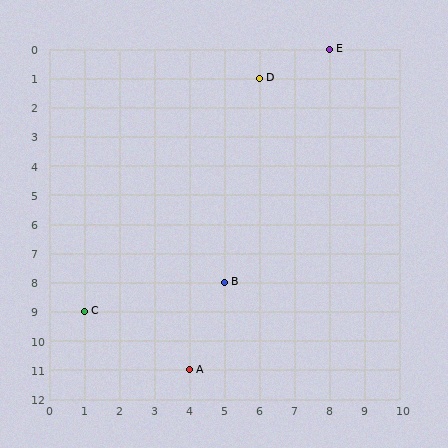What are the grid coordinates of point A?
Point A is at grid coordinates (4, 11).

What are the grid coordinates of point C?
Point C is at grid coordinates (1, 9).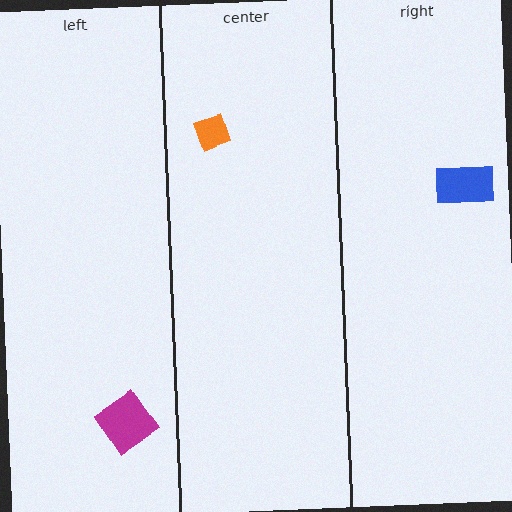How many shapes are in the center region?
1.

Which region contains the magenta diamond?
The left region.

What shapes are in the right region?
The blue rectangle.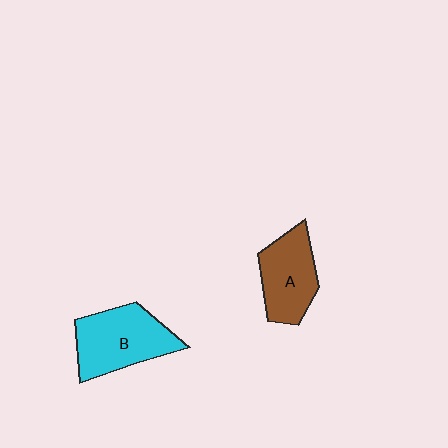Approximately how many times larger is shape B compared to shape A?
Approximately 1.2 times.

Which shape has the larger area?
Shape B (cyan).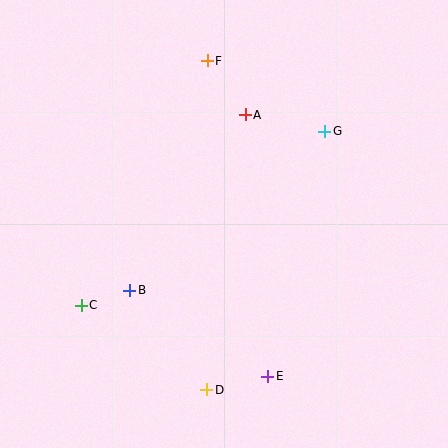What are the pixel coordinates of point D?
Point D is at (207, 390).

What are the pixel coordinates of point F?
Point F is at (207, 61).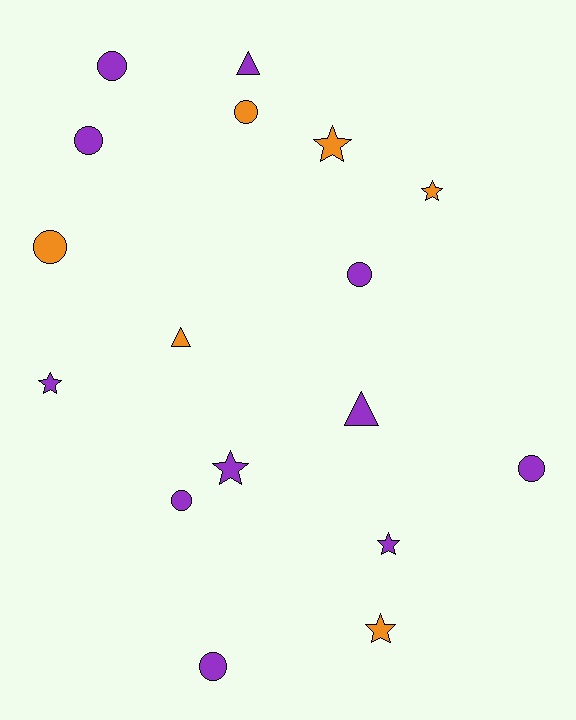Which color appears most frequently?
Purple, with 11 objects.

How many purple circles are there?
There are 6 purple circles.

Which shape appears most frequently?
Circle, with 8 objects.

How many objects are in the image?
There are 17 objects.